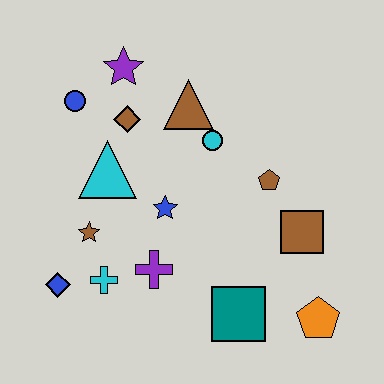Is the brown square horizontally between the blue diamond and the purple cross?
No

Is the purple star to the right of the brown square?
No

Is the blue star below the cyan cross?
No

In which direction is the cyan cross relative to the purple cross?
The cyan cross is to the left of the purple cross.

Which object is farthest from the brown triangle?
The orange pentagon is farthest from the brown triangle.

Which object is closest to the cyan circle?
The brown triangle is closest to the cyan circle.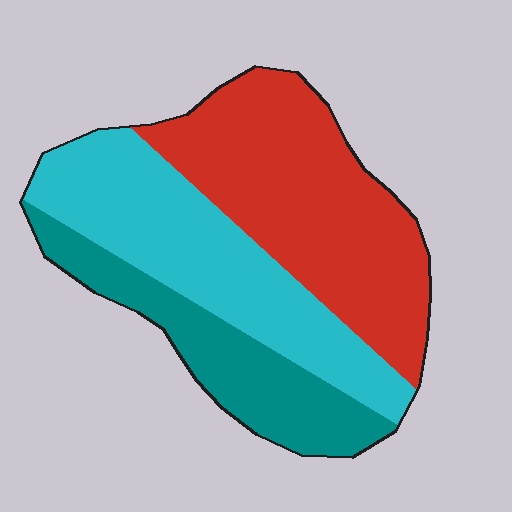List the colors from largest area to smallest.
From largest to smallest: red, cyan, teal.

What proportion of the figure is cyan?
Cyan takes up about one third (1/3) of the figure.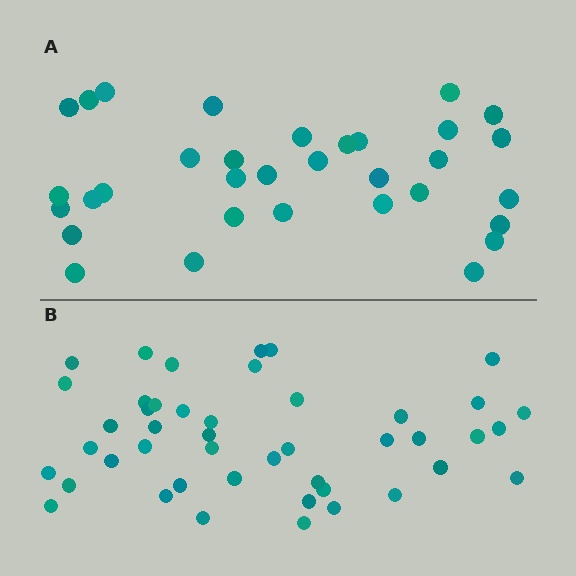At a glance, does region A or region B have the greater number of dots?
Region B (the bottom region) has more dots.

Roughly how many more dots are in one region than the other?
Region B has roughly 12 or so more dots than region A.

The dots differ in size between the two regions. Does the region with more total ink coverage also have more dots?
No. Region A has more total ink coverage because its dots are larger, but region B actually contains more individual dots. Total area can be misleading — the number of items is what matters here.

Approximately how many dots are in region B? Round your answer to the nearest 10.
About 40 dots. (The exact count is 45, which rounds to 40.)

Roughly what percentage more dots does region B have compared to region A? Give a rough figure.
About 35% more.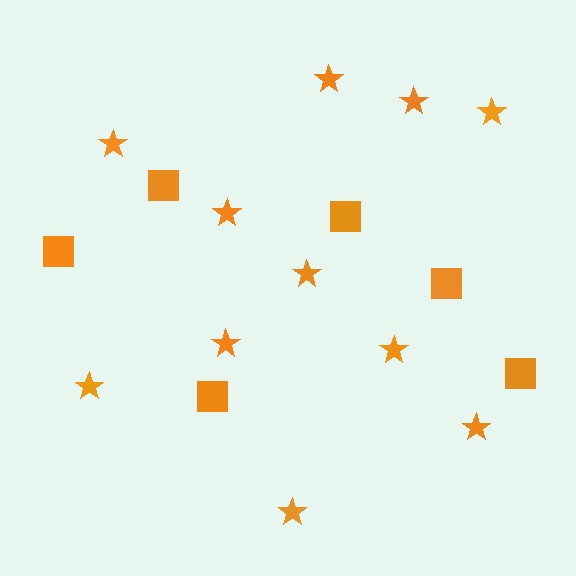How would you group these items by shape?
There are 2 groups: one group of squares (6) and one group of stars (11).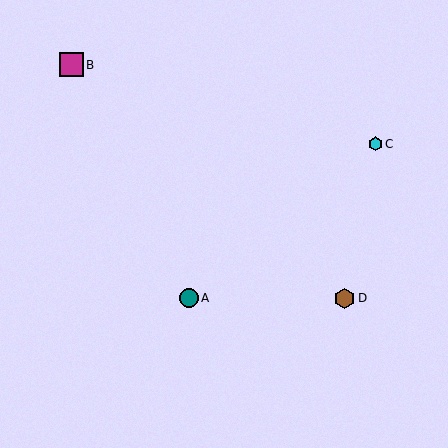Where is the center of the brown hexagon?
The center of the brown hexagon is at (344, 299).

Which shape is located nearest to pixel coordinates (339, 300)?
The brown hexagon (labeled D) at (344, 299) is nearest to that location.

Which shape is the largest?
The magenta square (labeled B) is the largest.